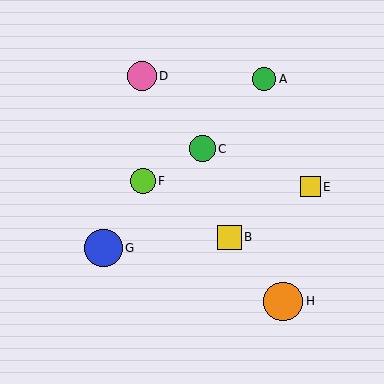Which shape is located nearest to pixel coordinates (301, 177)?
The yellow square (labeled E) at (310, 187) is nearest to that location.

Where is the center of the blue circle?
The center of the blue circle is at (103, 248).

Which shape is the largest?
The orange circle (labeled H) is the largest.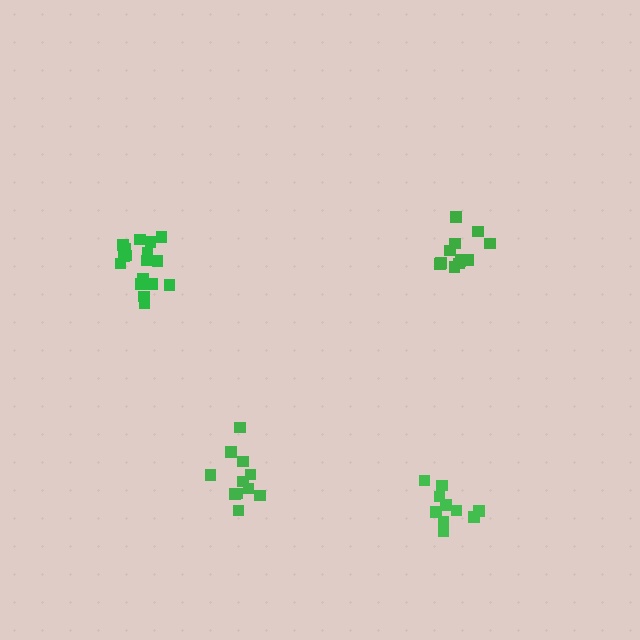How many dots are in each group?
Group 1: 11 dots, Group 2: 13 dots, Group 3: 11 dots, Group 4: 17 dots (52 total).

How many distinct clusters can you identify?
There are 4 distinct clusters.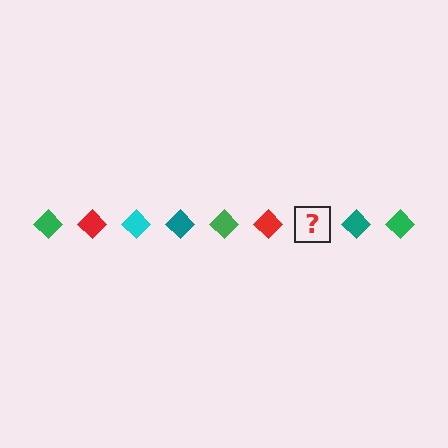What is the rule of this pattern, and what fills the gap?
The rule is that the pattern cycles through green, red, cyan, teal diamonds. The gap should be filled with a cyan diamond.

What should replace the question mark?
The question mark should be replaced with a cyan diamond.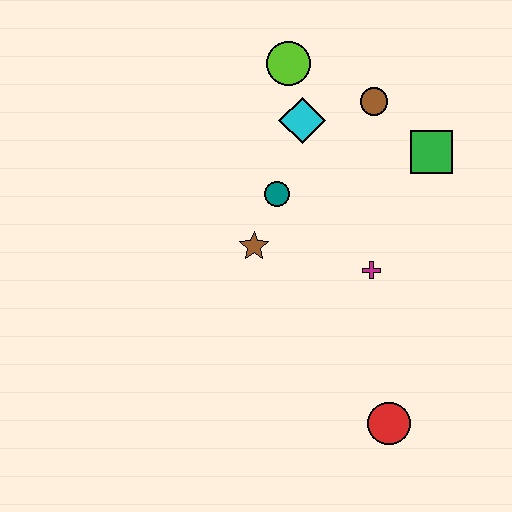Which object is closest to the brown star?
The teal circle is closest to the brown star.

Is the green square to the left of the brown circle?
No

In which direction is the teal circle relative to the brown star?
The teal circle is above the brown star.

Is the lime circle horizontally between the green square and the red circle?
No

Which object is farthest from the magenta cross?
The lime circle is farthest from the magenta cross.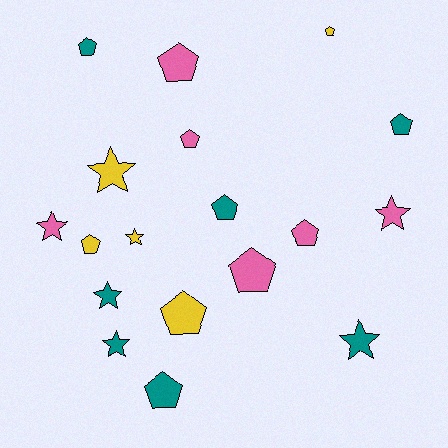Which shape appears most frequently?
Pentagon, with 11 objects.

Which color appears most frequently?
Teal, with 7 objects.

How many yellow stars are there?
There are 2 yellow stars.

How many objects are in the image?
There are 18 objects.